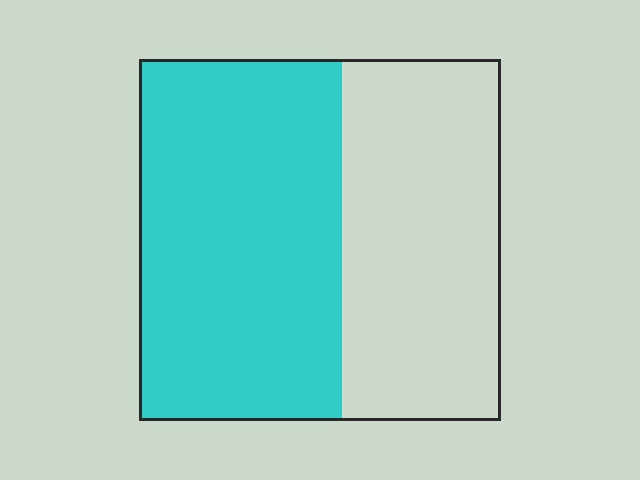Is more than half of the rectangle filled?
Yes.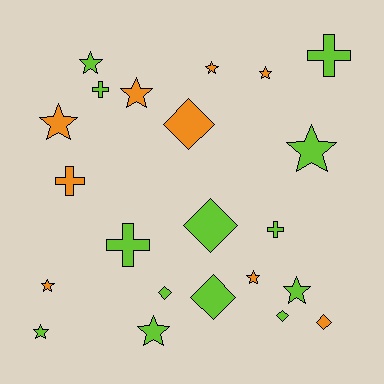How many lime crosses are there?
There are 4 lime crosses.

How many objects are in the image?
There are 22 objects.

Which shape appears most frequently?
Star, with 11 objects.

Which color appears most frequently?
Lime, with 13 objects.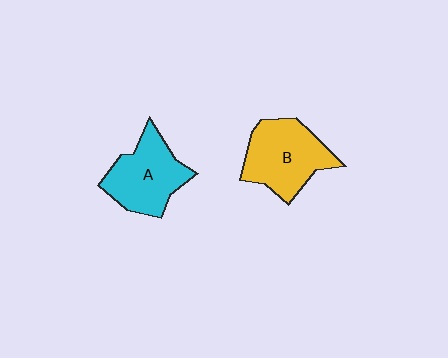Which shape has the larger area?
Shape B (yellow).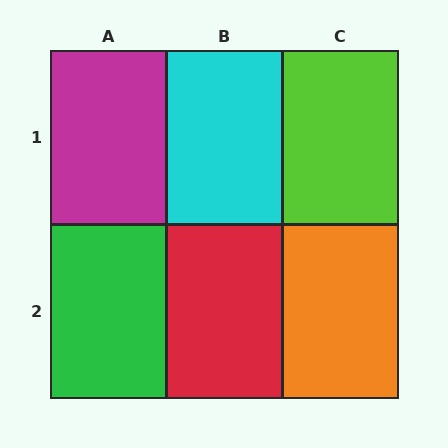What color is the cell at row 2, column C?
Orange.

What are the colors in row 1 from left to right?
Magenta, cyan, lime.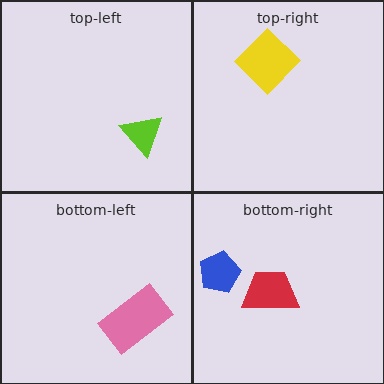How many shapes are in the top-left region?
1.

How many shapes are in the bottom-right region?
2.